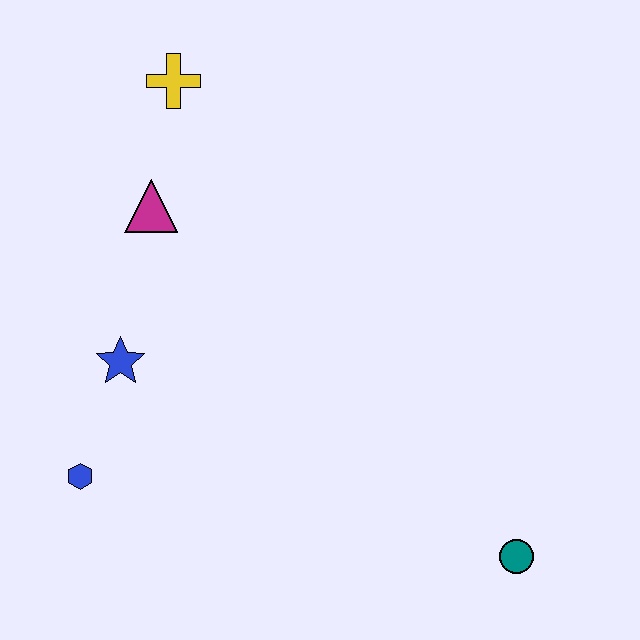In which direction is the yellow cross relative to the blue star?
The yellow cross is above the blue star.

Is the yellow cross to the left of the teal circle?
Yes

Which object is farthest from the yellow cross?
The teal circle is farthest from the yellow cross.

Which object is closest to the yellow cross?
The magenta triangle is closest to the yellow cross.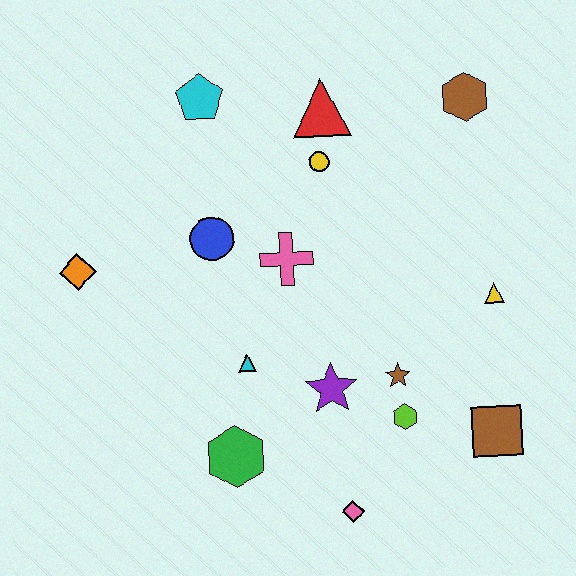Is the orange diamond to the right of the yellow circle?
No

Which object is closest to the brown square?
The lime hexagon is closest to the brown square.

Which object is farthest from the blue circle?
The brown square is farthest from the blue circle.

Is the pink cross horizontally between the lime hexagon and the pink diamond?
No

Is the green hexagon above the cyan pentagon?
No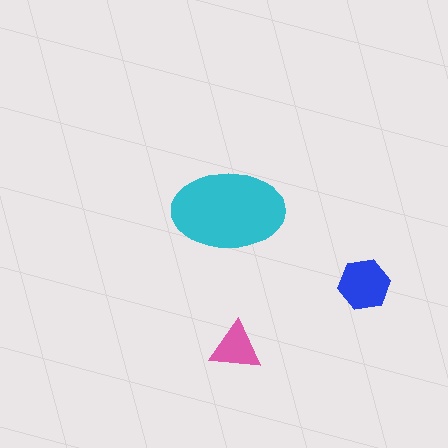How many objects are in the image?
There are 3 objects in the image.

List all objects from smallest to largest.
The pink triangle, the blue hexagon, the cyan ellipse.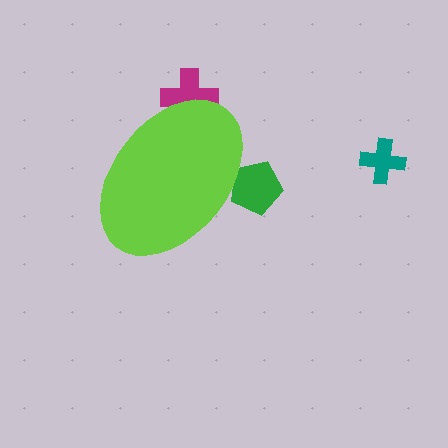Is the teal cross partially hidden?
No, the teal cross is fully visible.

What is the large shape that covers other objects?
A lime ellipse.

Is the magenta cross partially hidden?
Yes, the magenta cross is partially hidden behind the lime ellipse.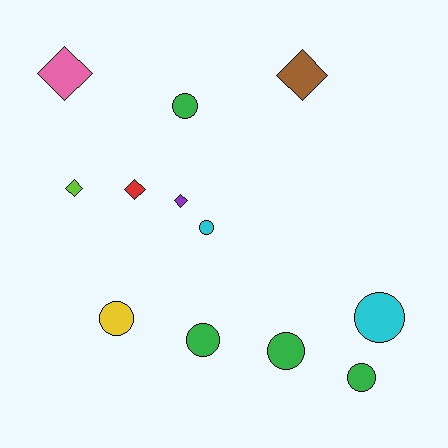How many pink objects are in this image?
There is 1 pink object.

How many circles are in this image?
There are 7 circles.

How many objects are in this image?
There are 12 objects.